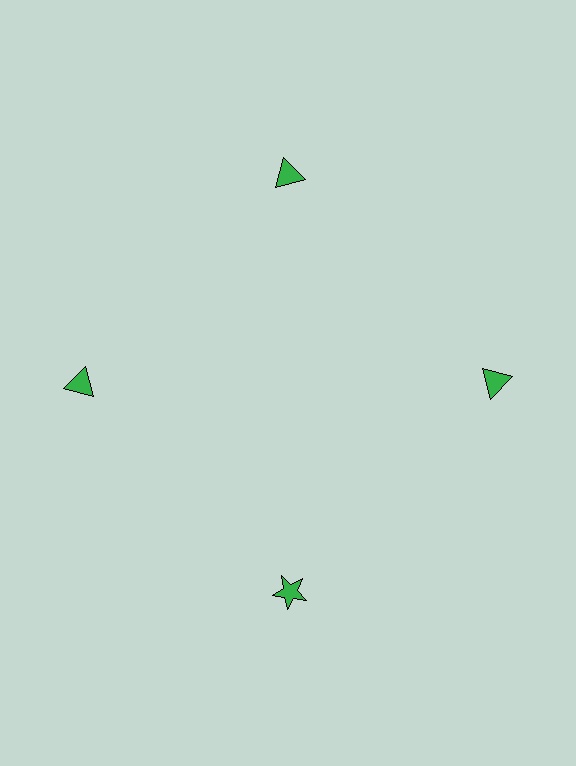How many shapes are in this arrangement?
There are 4 shapes arranged in a ring pattern.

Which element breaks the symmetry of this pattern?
The green star at roughly the 6 o'clock position breaks the symmetry. All other shapes are green triangles.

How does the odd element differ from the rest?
It has a different shape: star instead of triangle.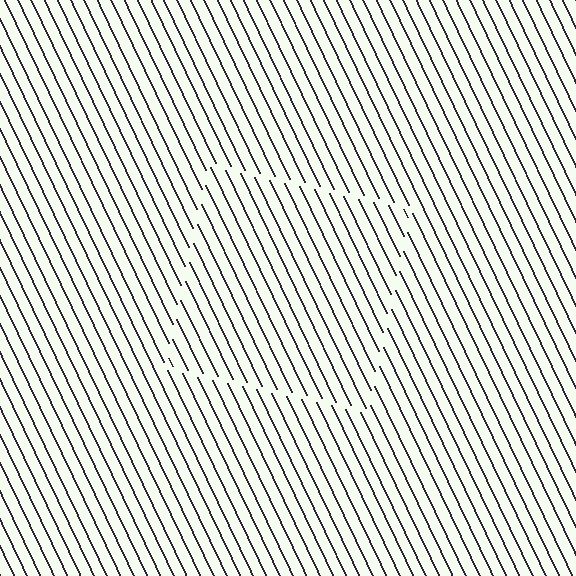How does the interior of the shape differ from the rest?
The interior of the shape contains the same grating, shifted by half a period — the contour is defined by the phase discontinuity where line-ends from the inner and outer gratings abut.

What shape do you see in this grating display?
An illusory square. The interior of the shape contains the same grating, shifted by half a period — the contour is defined by the phase discontinuity where line-ends from the inner and outer gratings abut.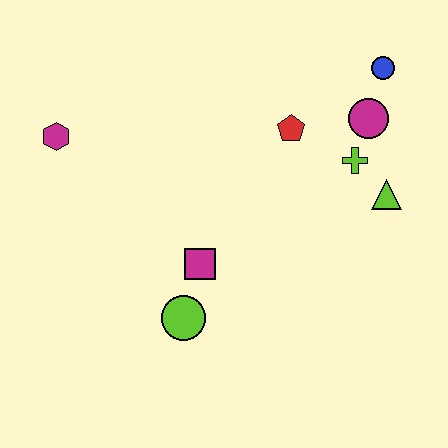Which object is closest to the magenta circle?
The lime cross is closest to the magenta circle.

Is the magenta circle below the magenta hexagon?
No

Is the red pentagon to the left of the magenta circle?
Yes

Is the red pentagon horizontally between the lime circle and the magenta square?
No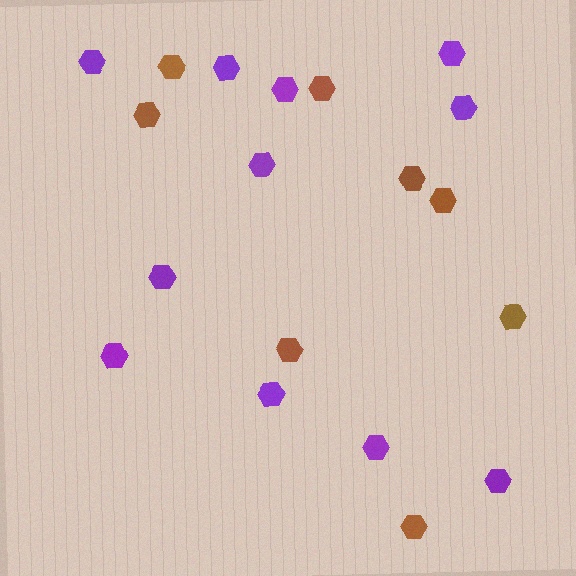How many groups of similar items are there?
There are 2 groups: one group of brown hexagons (8) and one group of purple hexagons (11).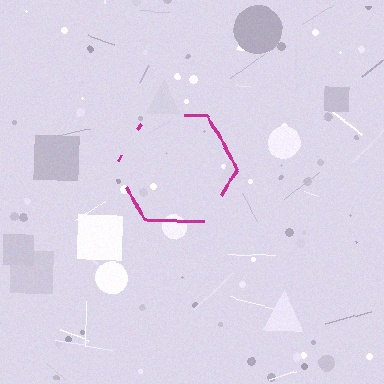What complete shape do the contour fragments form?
The contour fragments form a hexagon.